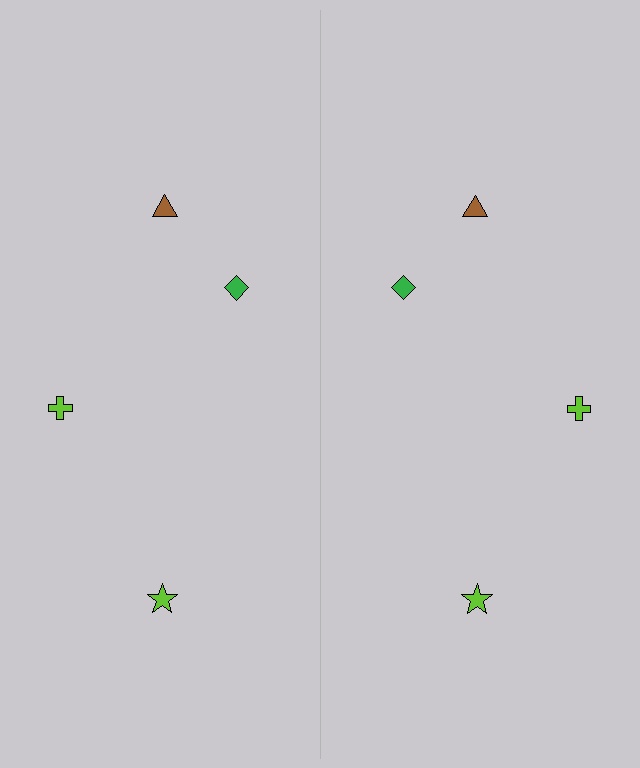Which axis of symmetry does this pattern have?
The pattern has a vertical axis of symmetry running through the center of the image.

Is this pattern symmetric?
Yes, this pattern has bilateral (reflection) symmetry.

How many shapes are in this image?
There are 8 shapes in this image.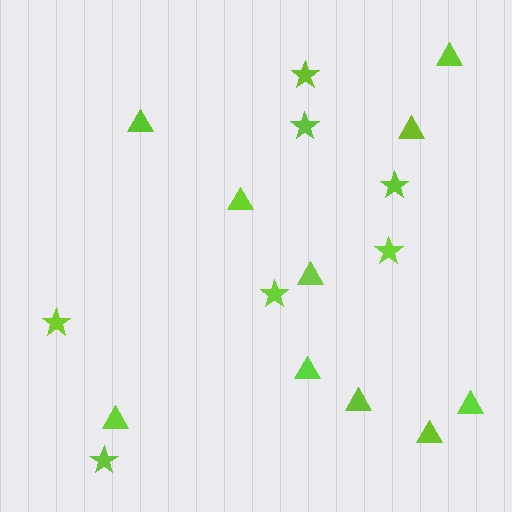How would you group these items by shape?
There are 2 groups: one group of stars (7) and one group of triangles (10).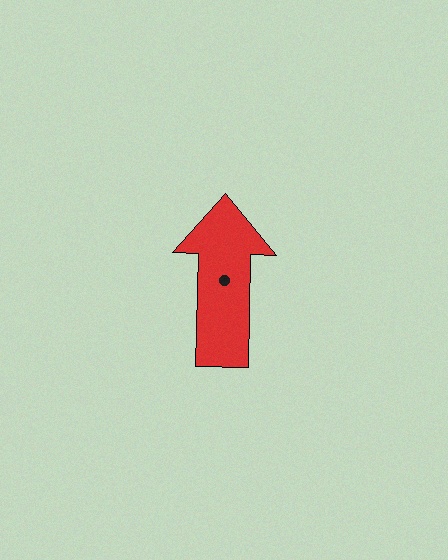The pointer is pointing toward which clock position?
Roughly 12 o'clock.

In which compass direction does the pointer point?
North.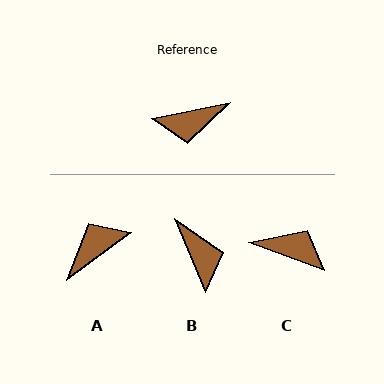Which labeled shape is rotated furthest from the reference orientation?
A, about 156 degrees away.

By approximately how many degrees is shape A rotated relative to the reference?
Approximately 156 degrees clockwise.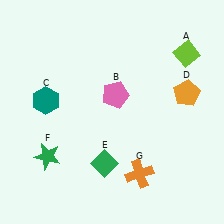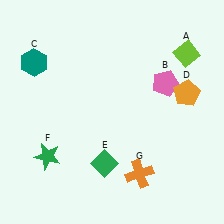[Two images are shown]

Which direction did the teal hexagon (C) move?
The teal hexagon (C) moved up.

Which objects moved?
The objects that moved are: the pink pentagon (B), the teal hexagon (C).